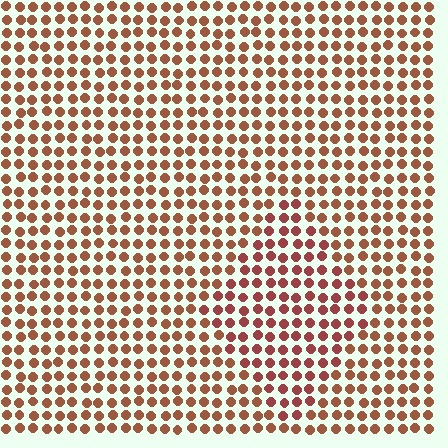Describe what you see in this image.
The image is filled with small brown elements in a uniform arrangement. A diamond-shaped region is visible where the elements are tinted to a slightly different hue, forming a subtle color boundary.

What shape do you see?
I see a diamond.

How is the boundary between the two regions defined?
The boundary is defined purely by a slight shift in hue (about 21 degrees). Spacing, size, and orientation are identical on both sides.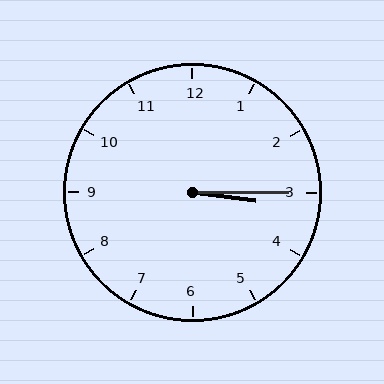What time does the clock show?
3:15.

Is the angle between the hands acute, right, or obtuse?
It is acute.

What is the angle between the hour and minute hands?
Approximately 8 degrees.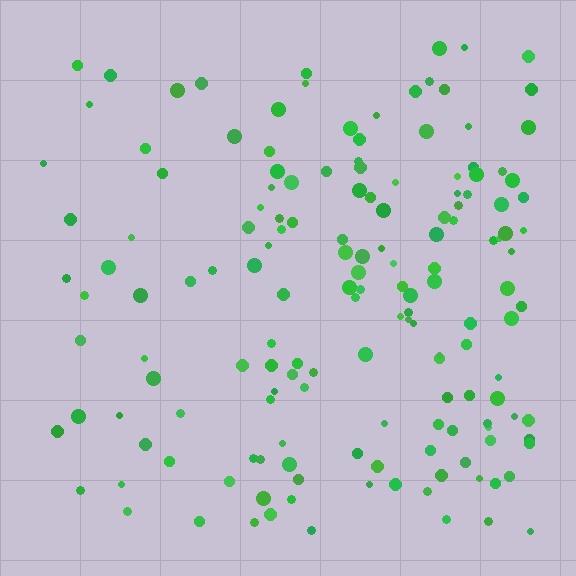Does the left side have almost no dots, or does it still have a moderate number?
Still a moderate number, just noticeably fewer than the right.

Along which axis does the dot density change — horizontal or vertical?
Horizontal.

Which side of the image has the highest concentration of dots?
The right.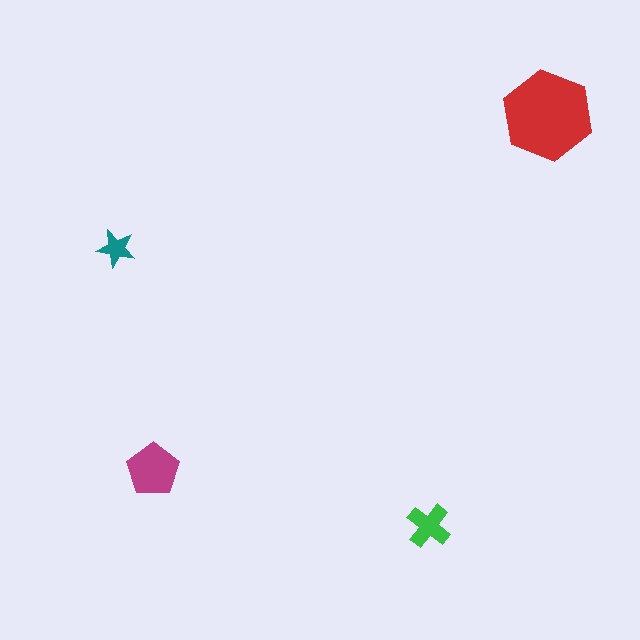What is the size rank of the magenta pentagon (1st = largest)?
2nd.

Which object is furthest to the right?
The red hexagon is rightmost.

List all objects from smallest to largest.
The teal star, the green cross, the magenta pentagon, the red hexagon.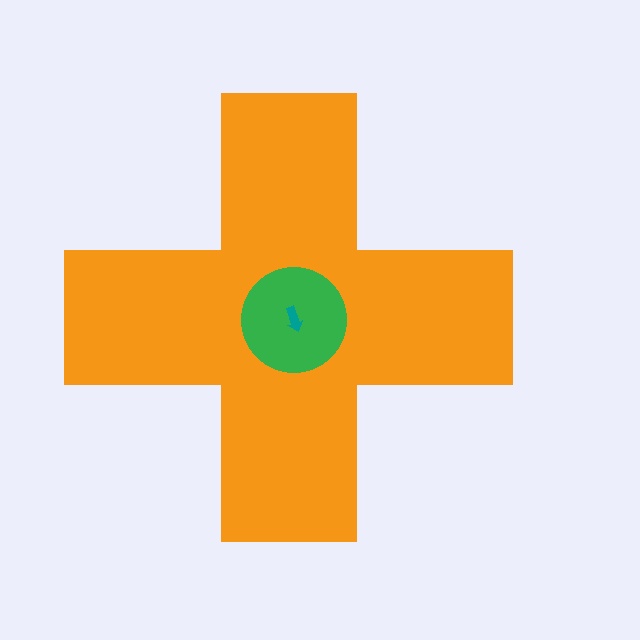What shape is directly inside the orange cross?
The green circle.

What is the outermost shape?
The orange cross.